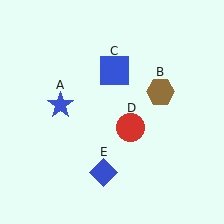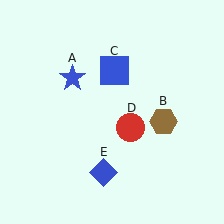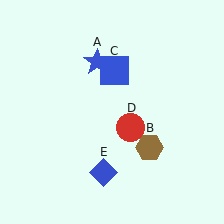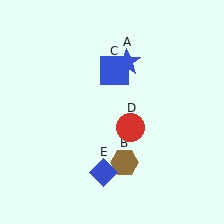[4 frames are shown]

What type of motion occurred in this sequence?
The blue star (object A), brown hexagon (object B) rotated clockwise around the center of the scene.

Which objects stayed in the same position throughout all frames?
Blue square (object C) and red circle (object D) and blue diamond (object E) remained stationary.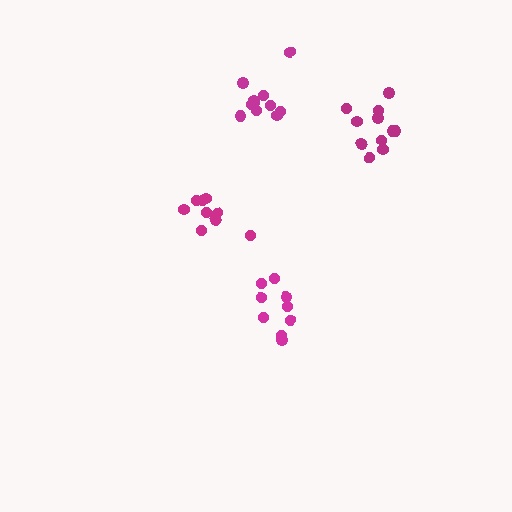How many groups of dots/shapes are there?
There are 4 groups.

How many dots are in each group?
Group 1: 9 dots, Group 2: 11 dots, Group 3: 11 dots, Group 4: 9 dots (40 total).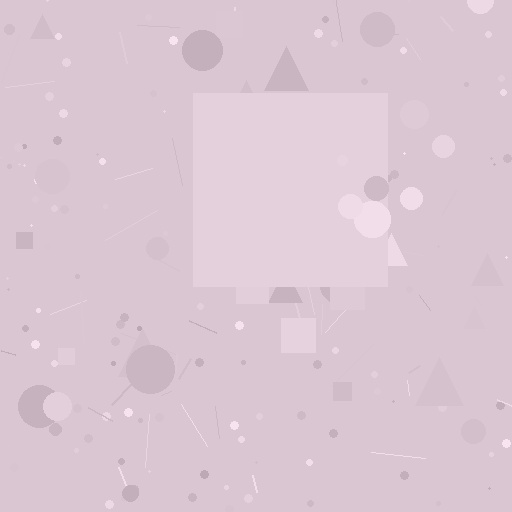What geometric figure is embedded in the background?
A square is embedded in the background.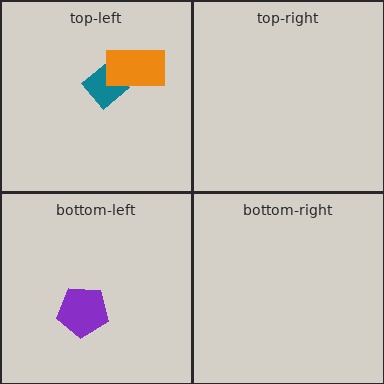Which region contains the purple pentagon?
The bottom-left region.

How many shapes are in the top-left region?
2.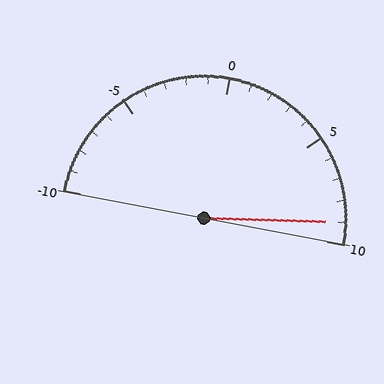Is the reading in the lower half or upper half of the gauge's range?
The reading is in the upper half of the range (-10 to 10).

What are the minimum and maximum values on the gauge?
The gauge ranges from -10 to 10.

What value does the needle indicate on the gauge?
The needle indicates approximately 9.